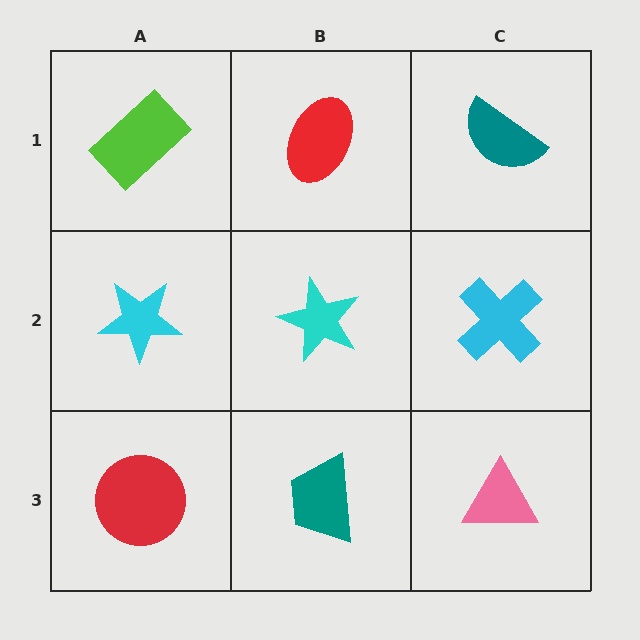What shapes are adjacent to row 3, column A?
A cyan star (row 2, column A), a teal trapezoid (row 3, column B).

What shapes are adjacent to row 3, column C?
A cyan cross (row 2, column C), a teal trapezoid (row 3, column B).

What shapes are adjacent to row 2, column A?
A lime rectangle (row 1, column A), a red circle (row 3, column A), a cyan star (row 2, column B).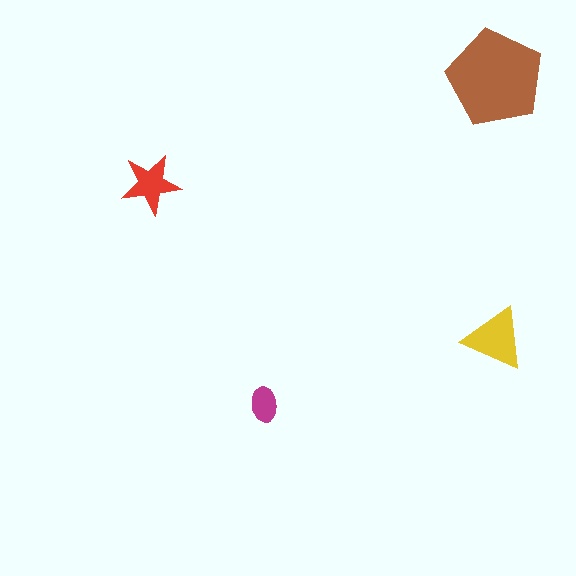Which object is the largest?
The brown pentagon.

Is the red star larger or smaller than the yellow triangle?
Smaller.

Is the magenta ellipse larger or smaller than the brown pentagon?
Smaller.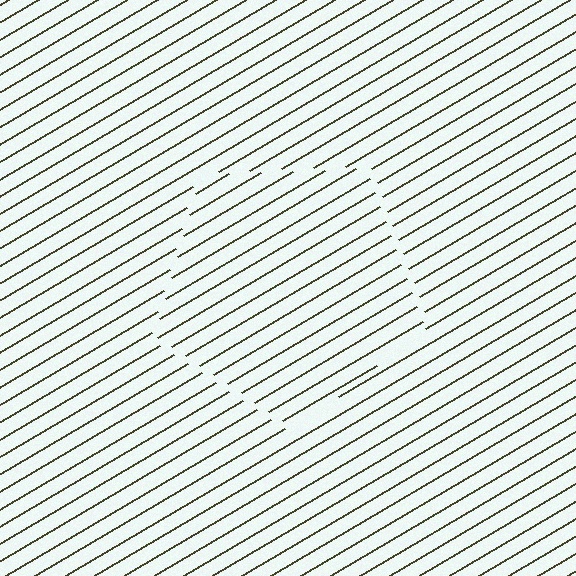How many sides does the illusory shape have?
5 sides — the line-ends trace a pentagon.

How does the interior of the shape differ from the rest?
The interior of the shape contains the same grating, shifted by half a period — the contour is defined by the phase discontinuity where line-ends from the inner and outer gratings abut.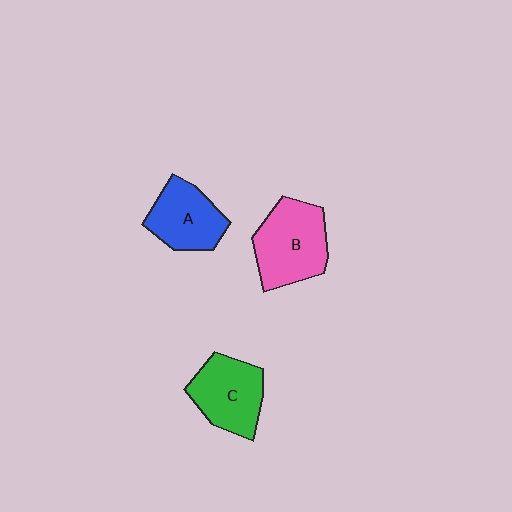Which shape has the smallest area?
Shape A (blue).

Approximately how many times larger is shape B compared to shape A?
Approximately 1.3 times.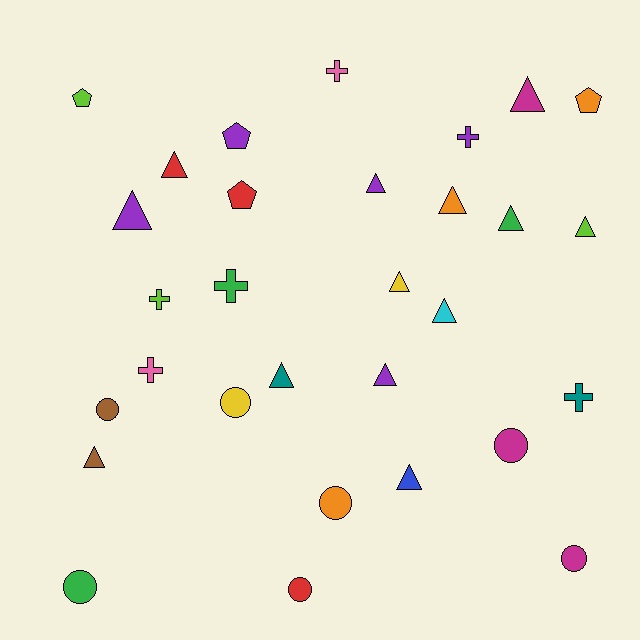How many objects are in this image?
There are 30 objects.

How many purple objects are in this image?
There are 5 purple objects.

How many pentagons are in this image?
There are 4 pentagons.